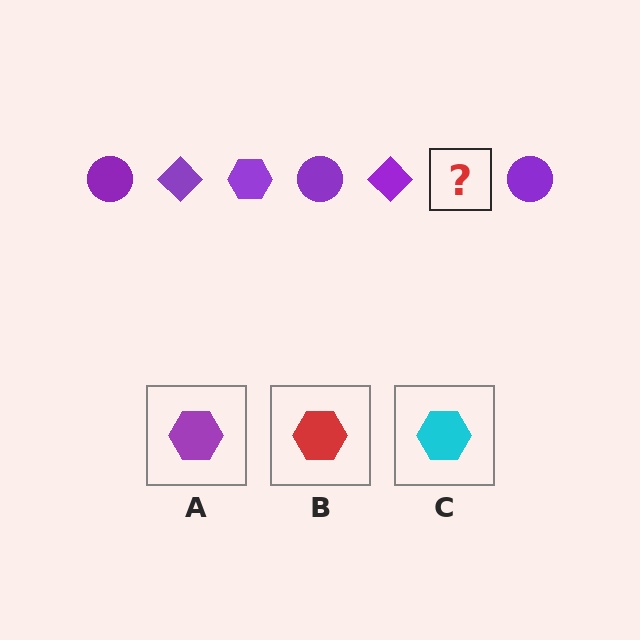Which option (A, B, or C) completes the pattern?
A.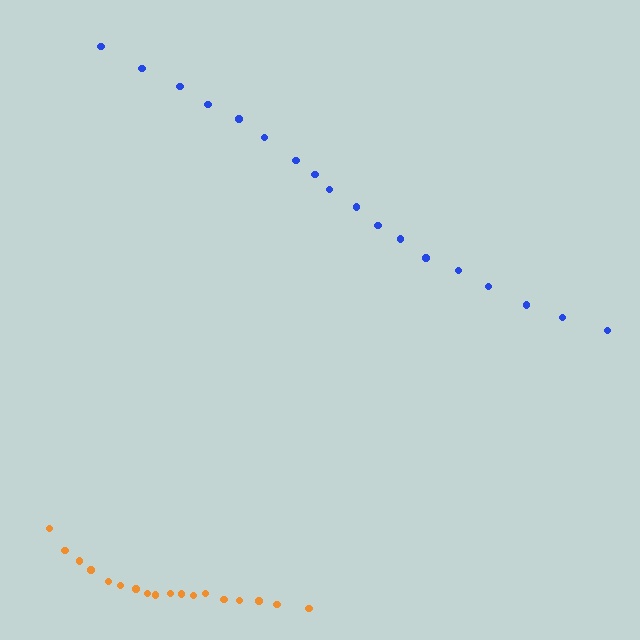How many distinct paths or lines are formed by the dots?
There are 2 distinct paths.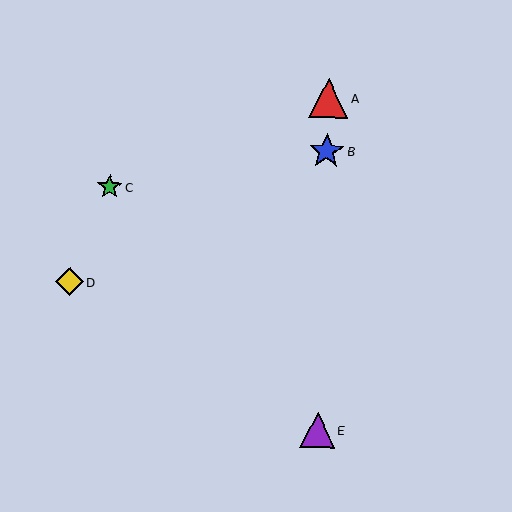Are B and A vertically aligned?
Yes, both are at x≈326.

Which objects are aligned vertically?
Objects A, B, E are aligned vertically.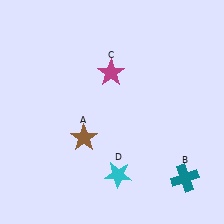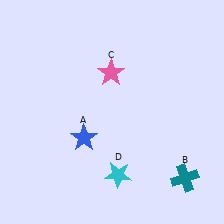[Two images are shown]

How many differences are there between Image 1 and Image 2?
There are 2 differences between the two images.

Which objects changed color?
A changed from brown to blue. C changed from magenta to pink.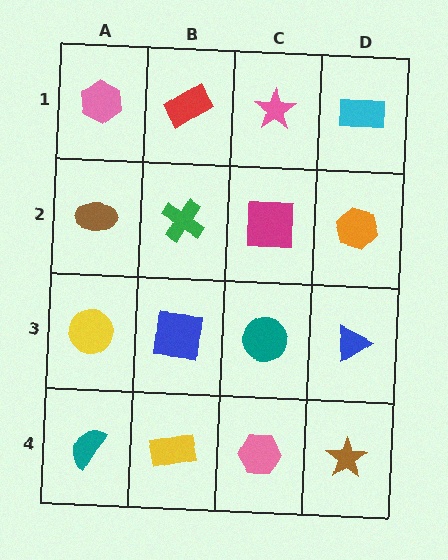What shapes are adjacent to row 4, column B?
A blue square (row 3, column B), a teal semicircle (row 4, column A), a pink hexagon (row 4, column C).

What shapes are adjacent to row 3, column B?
A green cross (row 2, column B), a yellow rectangle (row 4, column B), a yellow circle (row 3, column A), a teal circle (row 3, column C).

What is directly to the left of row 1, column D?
A pink star.